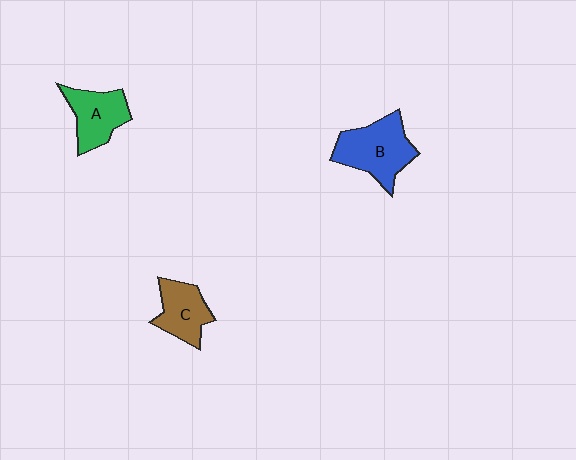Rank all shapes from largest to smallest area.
From largest to smallest: B (blue), A (green), C (brown).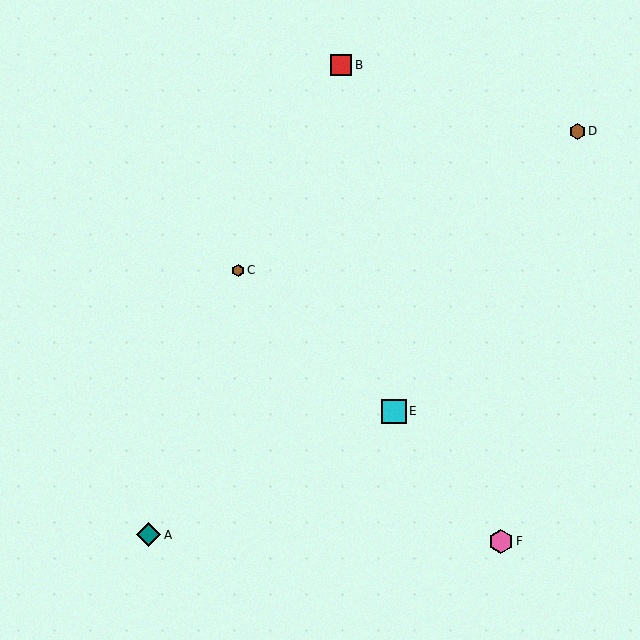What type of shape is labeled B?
Shape B is a red square.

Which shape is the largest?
The pink hexagon (labeled F) is the largest.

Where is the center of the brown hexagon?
The center of the brown hexagon is at (238, 270).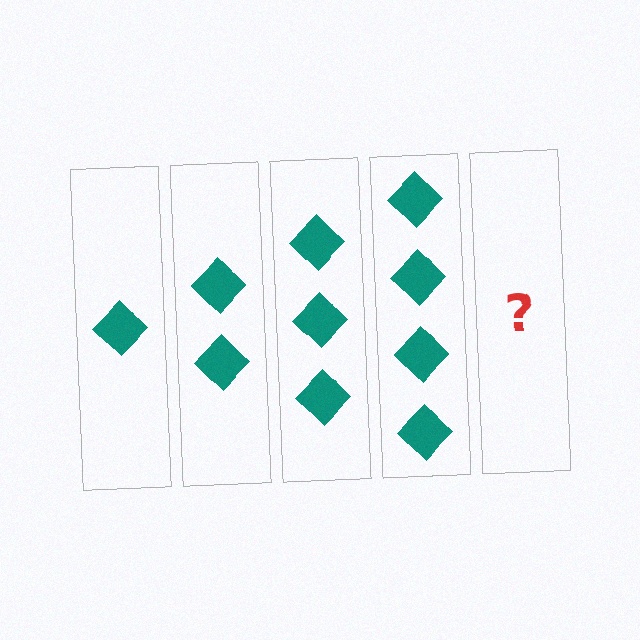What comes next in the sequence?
The next element should be 5 diamonds.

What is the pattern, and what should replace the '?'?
The pattern is that each step adds one more diamond. The '?' should be 5 diamonds.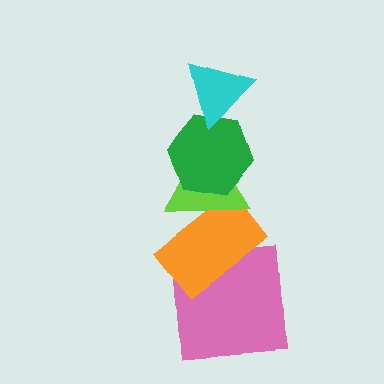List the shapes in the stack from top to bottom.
From top to bottom: the cyan triangle, the green hexagon, the lime triangle, the orange rectangle, the pink square.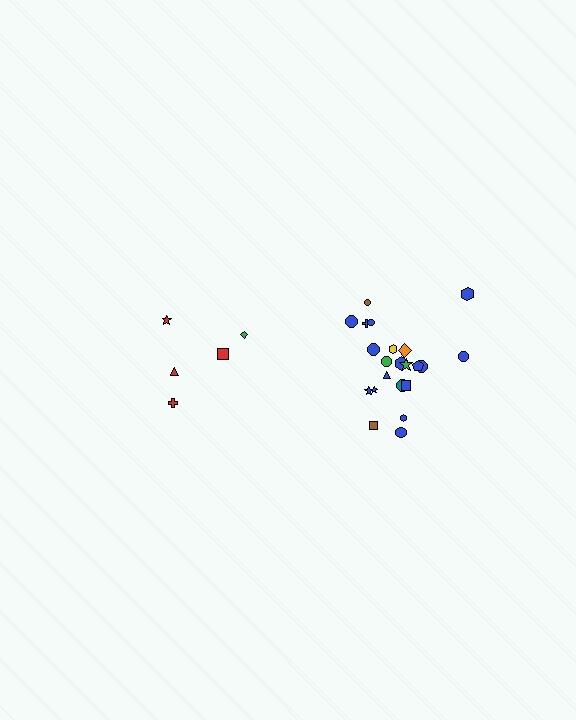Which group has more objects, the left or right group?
The right group.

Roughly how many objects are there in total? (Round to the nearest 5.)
Roughly 25 objects in total.